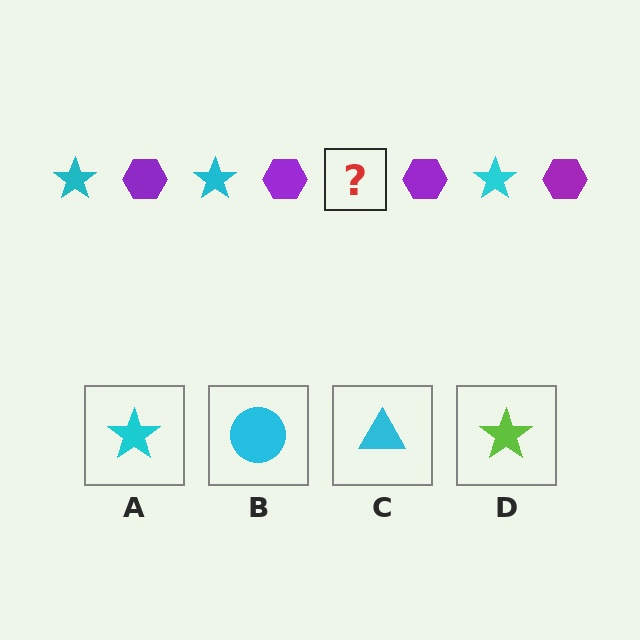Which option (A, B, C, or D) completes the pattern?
A.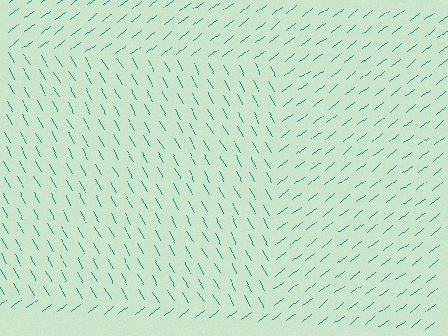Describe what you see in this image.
The image is filled with small teal line segments. A rectangle region in the image has lines oriented differently from the surrounding lines, creating a visible texture boundary.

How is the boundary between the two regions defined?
The boundary is defined purely by a change in line orientation (approximately 82 degrees difference). All lines are the same color and thickness.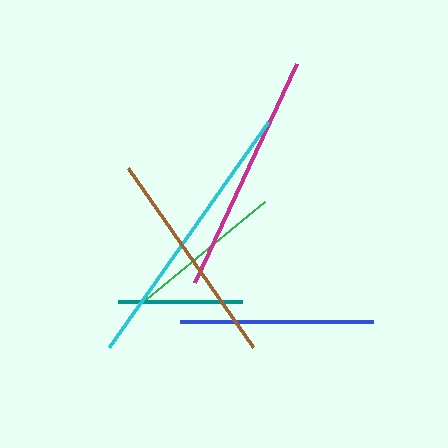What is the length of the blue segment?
The blue segment is approximately 192 pixels long.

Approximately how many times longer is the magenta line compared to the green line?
The magenta line is approximately 1.6 times the length of the green line.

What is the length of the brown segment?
The brown segment is approximately 218 pixels long.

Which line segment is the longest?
The cyan line is the longest at approximately 276 pixels.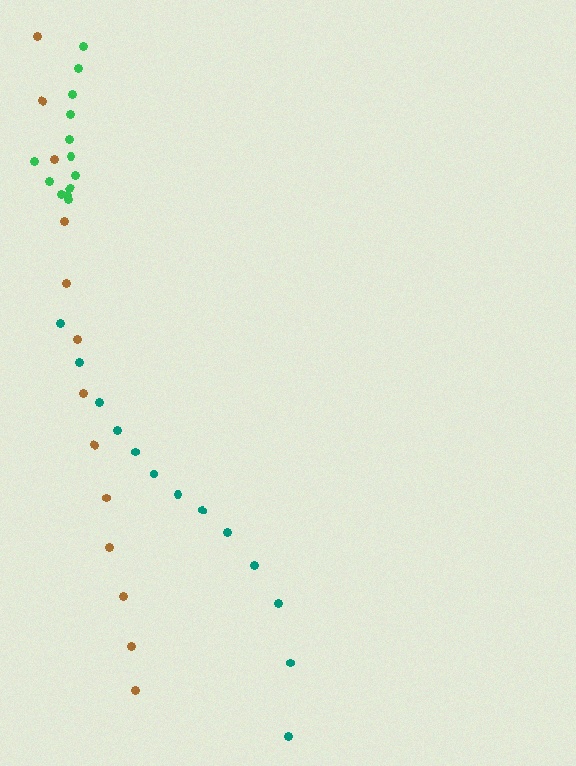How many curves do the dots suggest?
There are 3 distinct paths.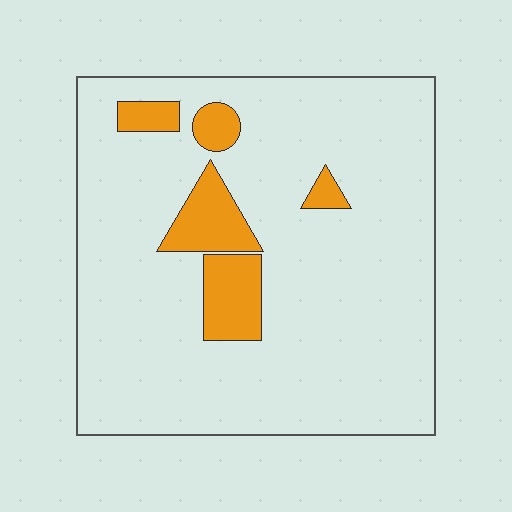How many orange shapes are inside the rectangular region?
5.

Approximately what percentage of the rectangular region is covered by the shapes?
Approximately 10%.